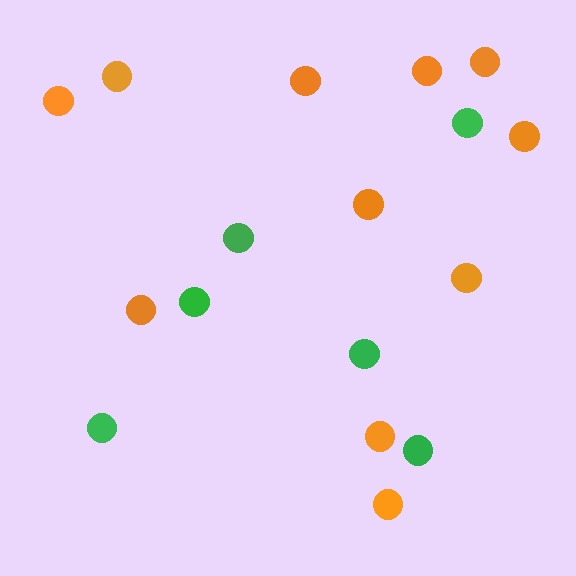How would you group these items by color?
There are 2 groups: one group of green circles (6) and one group of orange circles (11).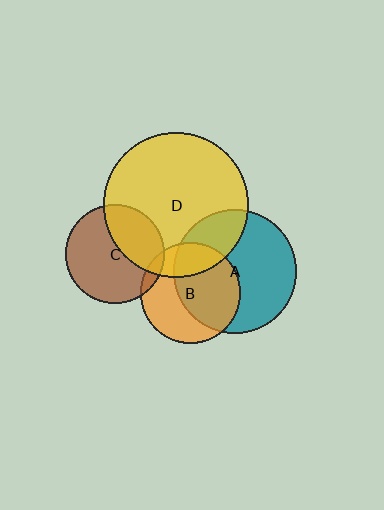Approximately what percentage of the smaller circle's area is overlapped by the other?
Approximately 25%.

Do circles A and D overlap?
Yes.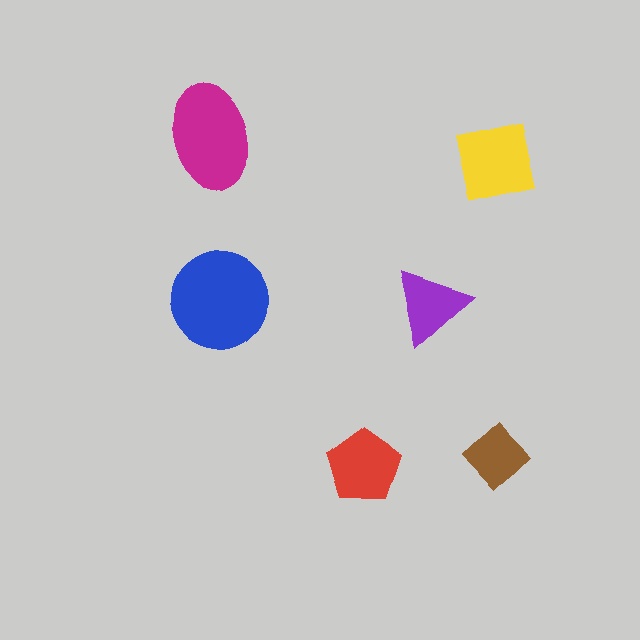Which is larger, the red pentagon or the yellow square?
The yellow square.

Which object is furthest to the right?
The brown diamond is rightmost.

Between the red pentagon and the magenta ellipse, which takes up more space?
The magenta ellipse.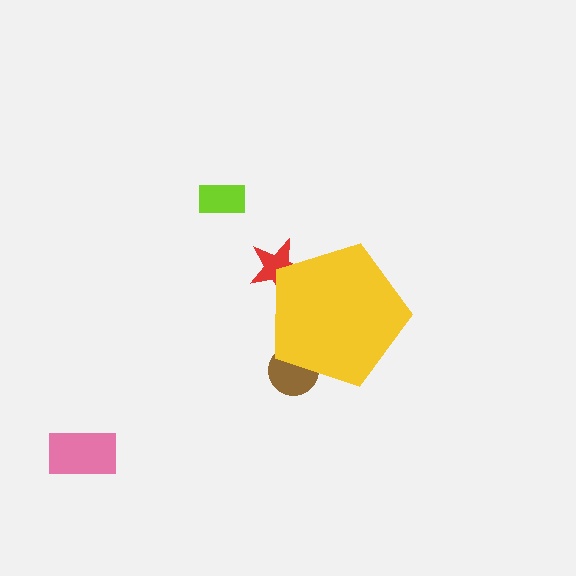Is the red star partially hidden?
Yes, the red star is partially hidden behind the yellow pentagon.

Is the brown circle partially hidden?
Yes, the brown circle is partially hidden behind the yellow pentagon.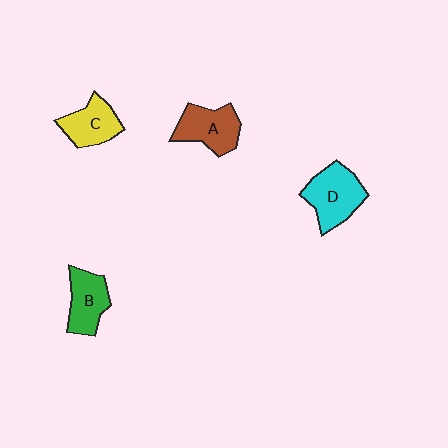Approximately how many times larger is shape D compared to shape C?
Approximately 1.3 times.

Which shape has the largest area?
Shape D (cyan).